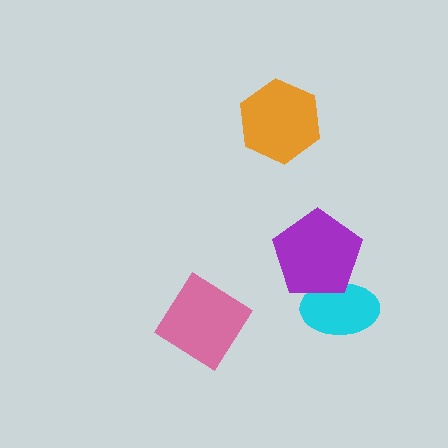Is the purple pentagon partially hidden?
No, no other shape covers it.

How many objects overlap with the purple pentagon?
1 object overlaps with the purple pentagon.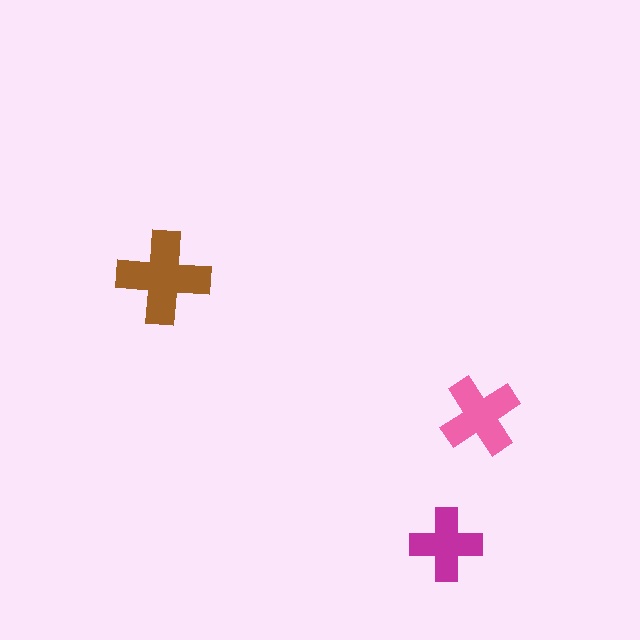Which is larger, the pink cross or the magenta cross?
The pink one.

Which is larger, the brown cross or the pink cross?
The brown one.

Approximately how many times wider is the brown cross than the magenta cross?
About 1.5 times wider.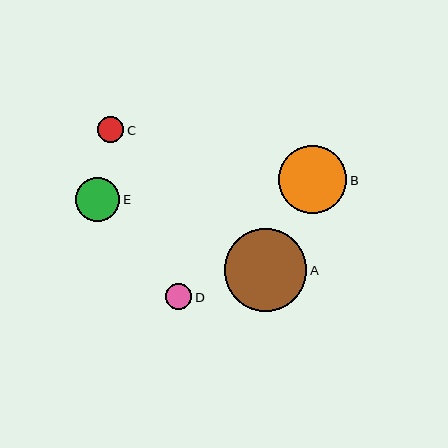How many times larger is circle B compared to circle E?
Circle B is approximately 1.5 times the size of circle E.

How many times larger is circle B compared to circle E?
Circle B is approximately 1.5 times the size of circle E.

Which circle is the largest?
Circle A is the largest with a size of approximately 82 pixels.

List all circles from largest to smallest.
From largest to smallest: A, B, E, D, C.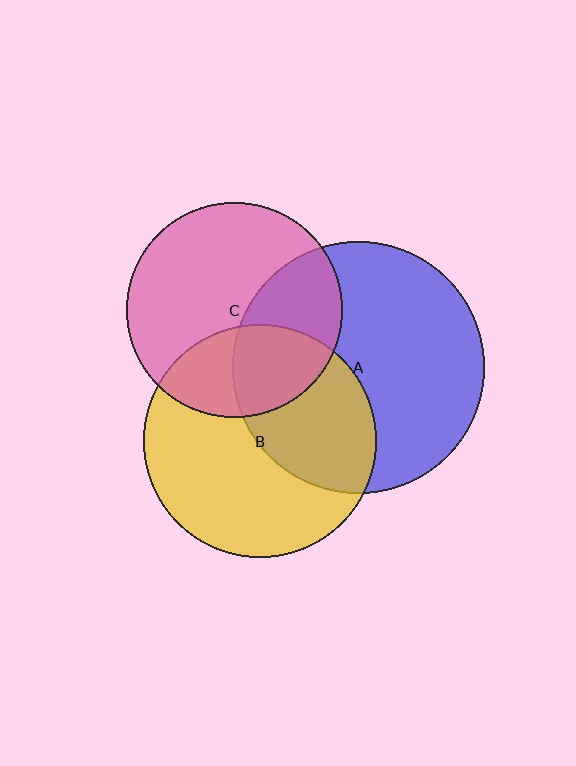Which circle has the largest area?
Circle A (blue).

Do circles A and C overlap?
Yes.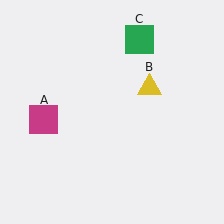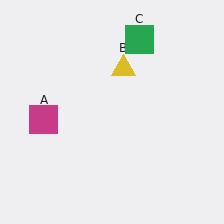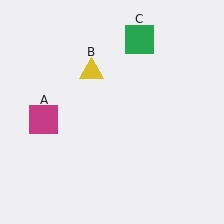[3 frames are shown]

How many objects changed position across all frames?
1 object changed position: yellow triangle (object B).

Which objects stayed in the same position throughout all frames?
Magenta square (object A) and green square (object C) remained stationary.